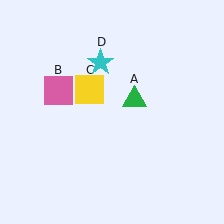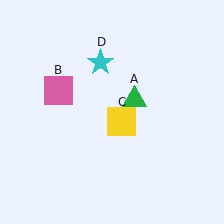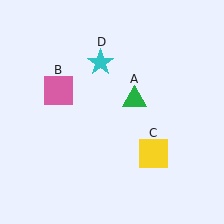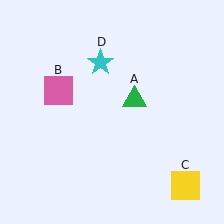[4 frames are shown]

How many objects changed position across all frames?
1 object changed position: yellow square (object C).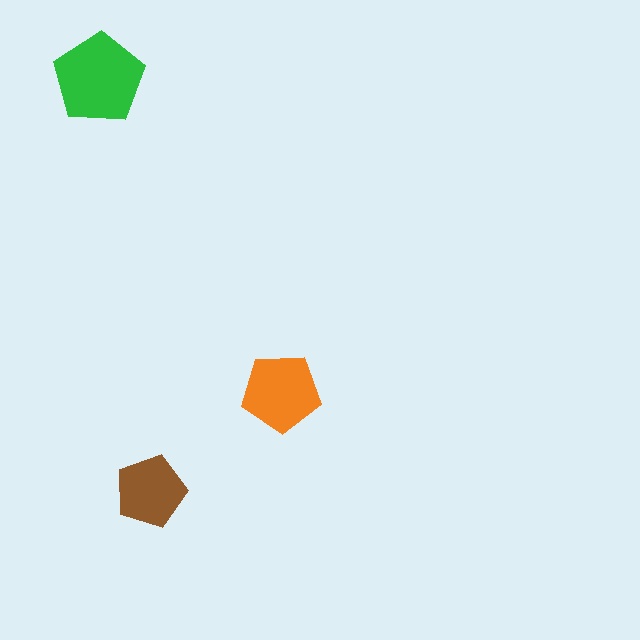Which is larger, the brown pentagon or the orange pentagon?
The orange one.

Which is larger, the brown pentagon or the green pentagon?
The green one.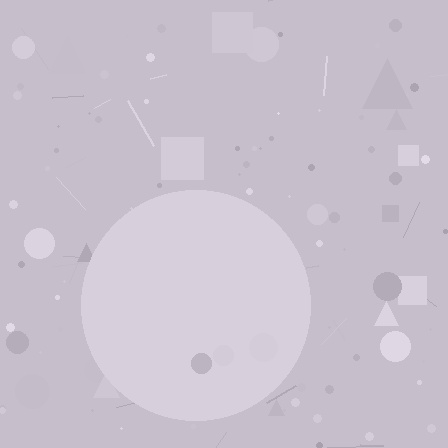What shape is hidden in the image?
A circle is hidden in the image.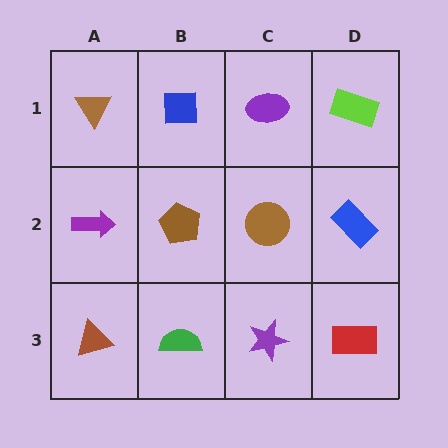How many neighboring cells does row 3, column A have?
2.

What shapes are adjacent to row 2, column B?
A blue square (row 1, column B), a green semicircle (row 3, column B), a purple arrow (row 2, column A), a brown circle (row 2, column C).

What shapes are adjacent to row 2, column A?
A brown triangle (row 1, column A), a brown triangle (row 3, column A), a brown pentagon (row 2, column B).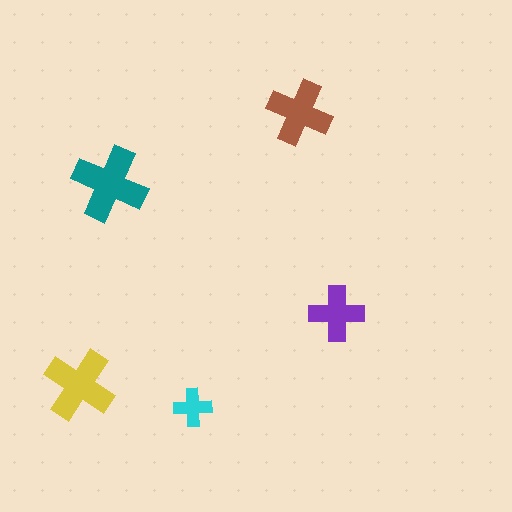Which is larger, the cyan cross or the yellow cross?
The yellow one.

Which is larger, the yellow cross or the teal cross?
The teal one.